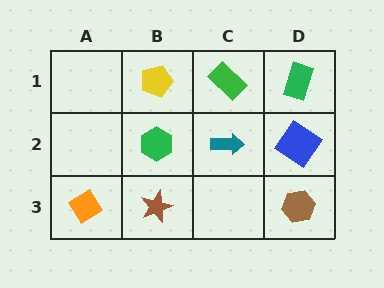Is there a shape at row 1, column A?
No, that cell is empty.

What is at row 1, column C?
A green rectangle.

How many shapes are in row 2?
3 shapes.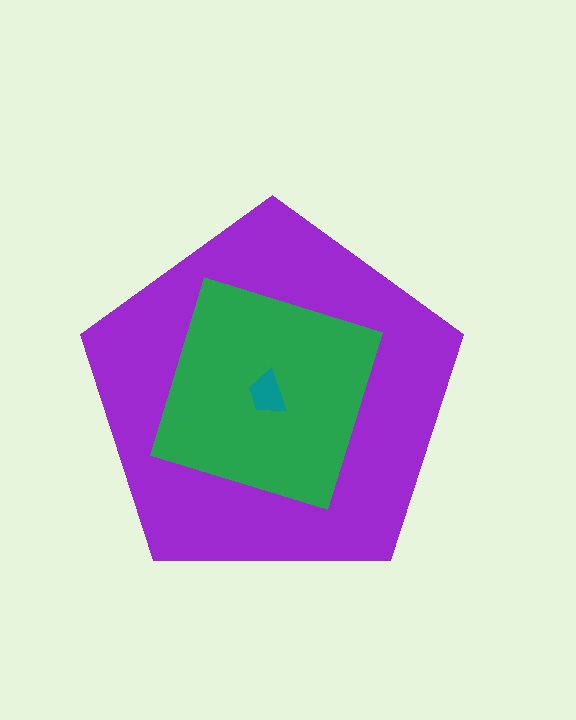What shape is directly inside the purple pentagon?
The green square.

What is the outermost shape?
The purple pentagon.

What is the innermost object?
The teal trapezoid.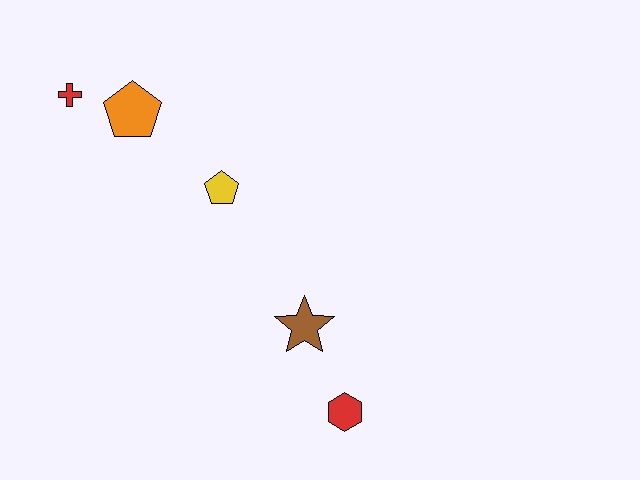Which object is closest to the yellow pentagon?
The orange pentagon is closest to the yellow pentagon.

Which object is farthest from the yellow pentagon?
The red hexagon is farthest from the yellow pentagon.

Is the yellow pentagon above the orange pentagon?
No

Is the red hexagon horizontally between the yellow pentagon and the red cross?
No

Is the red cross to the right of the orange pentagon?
No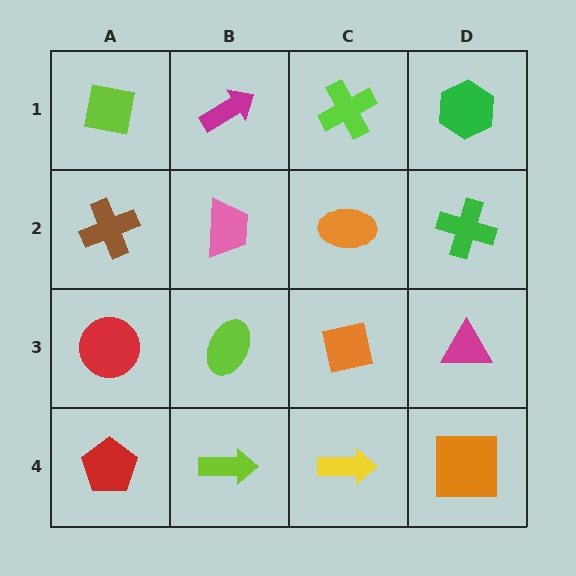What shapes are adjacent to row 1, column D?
A green cross (row 2, column D), a lime cross (row 1, column C).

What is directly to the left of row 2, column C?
A pink trapezoid.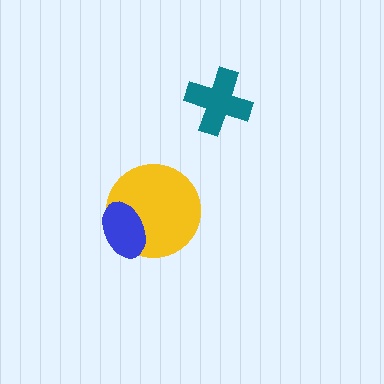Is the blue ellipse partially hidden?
No, no other shape covers it.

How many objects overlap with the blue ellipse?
1 object overlaps with the blue ellipse.